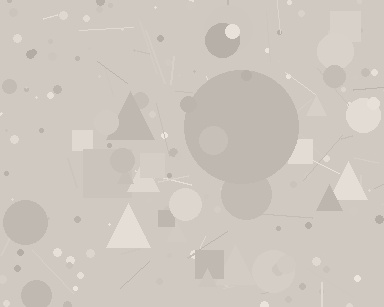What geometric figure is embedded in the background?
A circle is embedded in the background.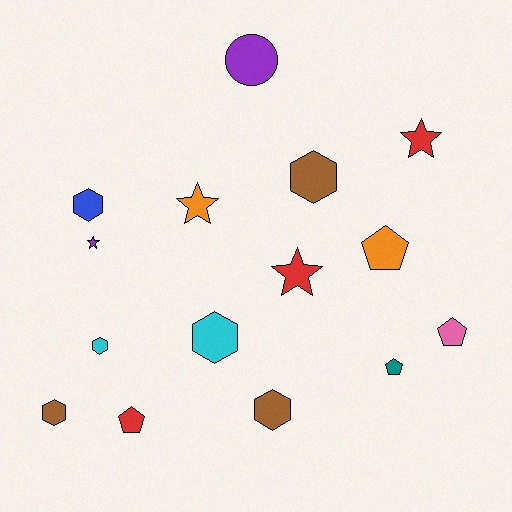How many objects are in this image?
There are 15 objects.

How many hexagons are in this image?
There are 6 hexagons.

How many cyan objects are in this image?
There are 2 cyan objects.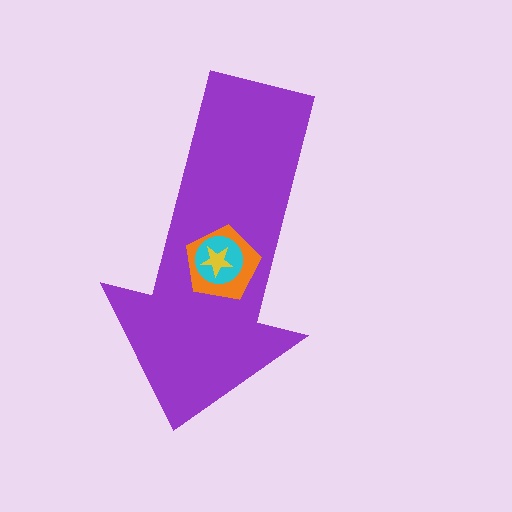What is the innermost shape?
The yellow star.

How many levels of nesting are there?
4.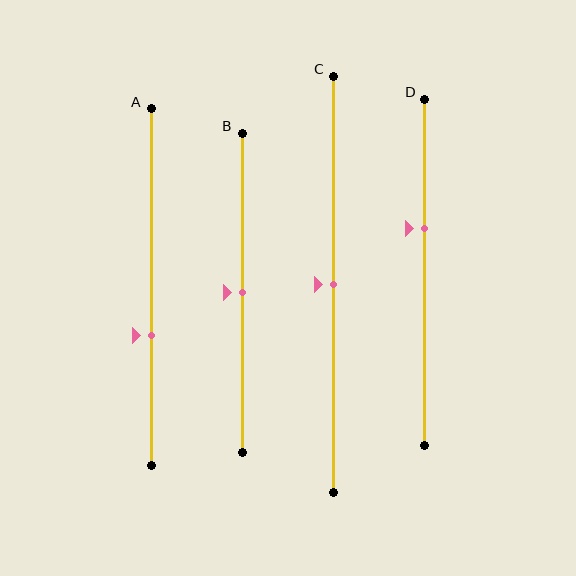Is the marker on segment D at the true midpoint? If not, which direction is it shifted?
No, the marker on segment D is shifted upward by about 13% of the segment length.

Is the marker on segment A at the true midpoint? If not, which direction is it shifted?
No, the marker on segment A is shifted downward by about 14% of the segment length.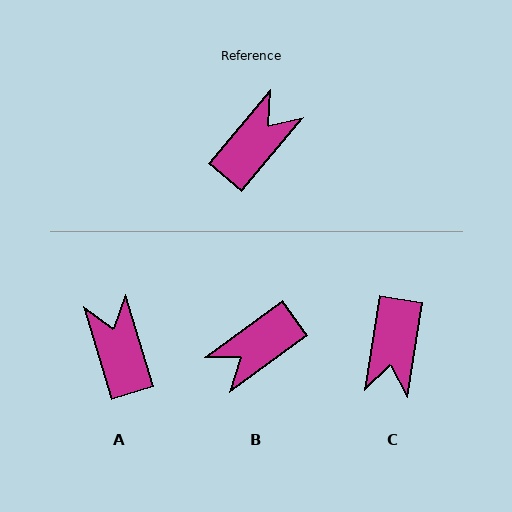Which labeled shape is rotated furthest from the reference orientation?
B, about 166 degrees away.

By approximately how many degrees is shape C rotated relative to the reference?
Approximately 149 degrees clockwise.